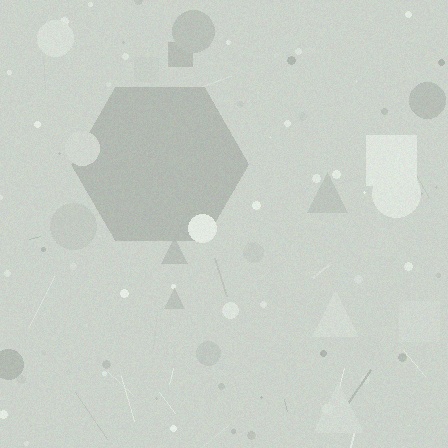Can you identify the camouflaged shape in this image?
The camouflaged shape is a hexagon.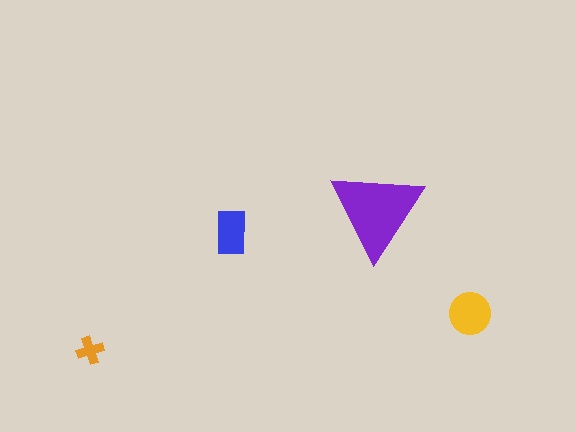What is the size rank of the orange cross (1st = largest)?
4th.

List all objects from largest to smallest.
The purple triangle, the yellow circle, the blue rectangle, the orange cross.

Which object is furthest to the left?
The orange cross is leftmost.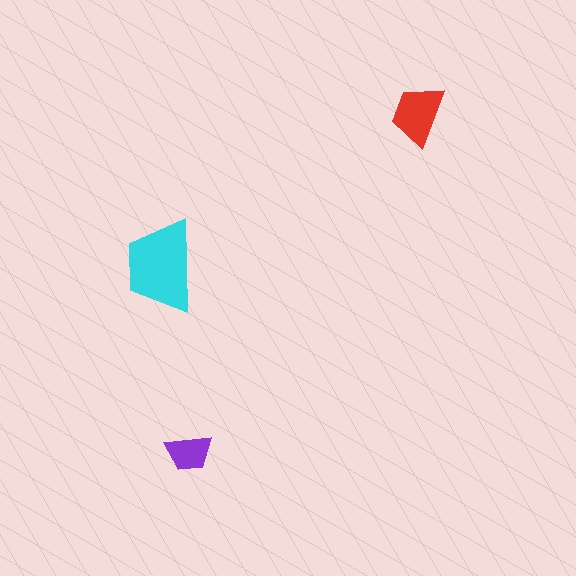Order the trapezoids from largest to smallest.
the cyan one, the red one, the purple one.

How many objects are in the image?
There are 3 objects in the image.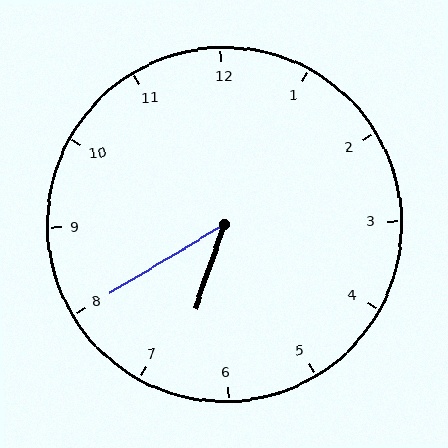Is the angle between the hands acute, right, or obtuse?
It is acute.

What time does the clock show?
6:40.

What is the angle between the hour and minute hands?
Approximately 40 degrees.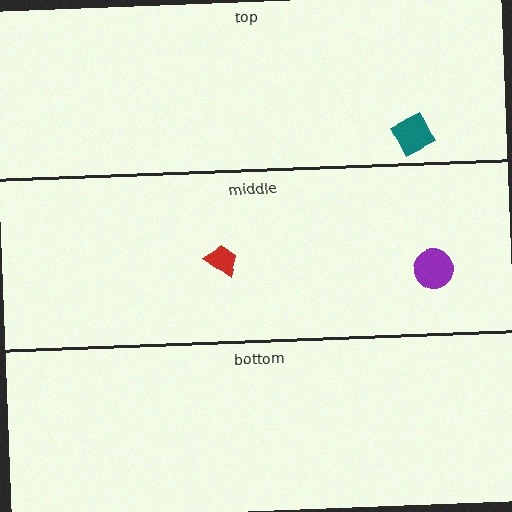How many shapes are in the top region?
1.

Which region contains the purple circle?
The middle region.